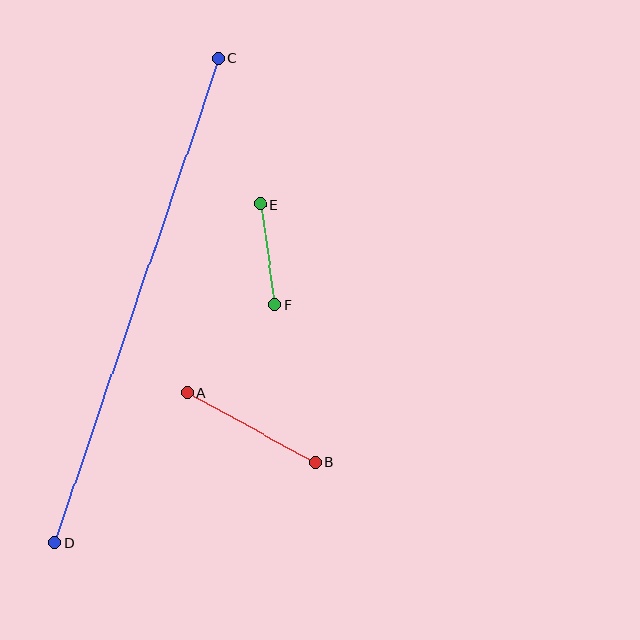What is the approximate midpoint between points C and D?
The midpoint is at approximately (137, 300) pixels.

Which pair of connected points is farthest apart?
Points C and D are farthest apart.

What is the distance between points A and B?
The distance is approximately 146 pixels.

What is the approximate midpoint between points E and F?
The midpoint is at approximately (268, 254) pixels.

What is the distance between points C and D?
The distance is approximately 511 pixels.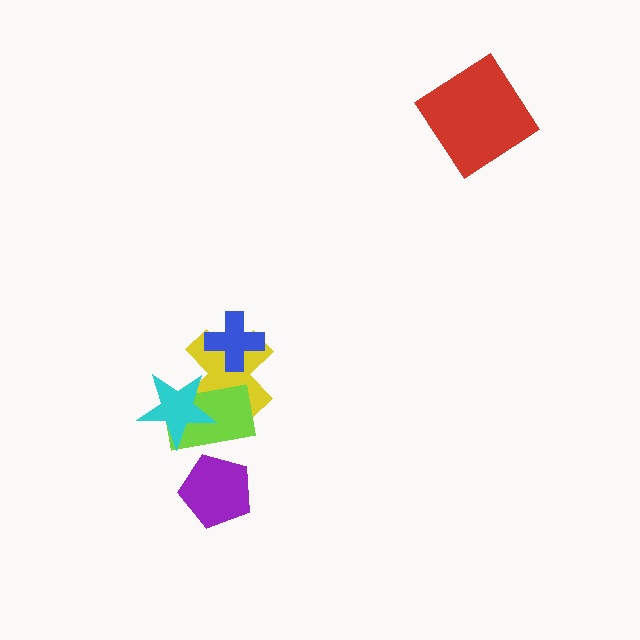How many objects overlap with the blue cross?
1 object overlaps with the blue cross.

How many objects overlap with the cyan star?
2 objects overlap with the cyan star.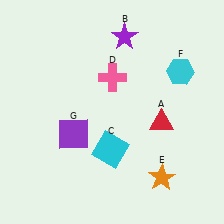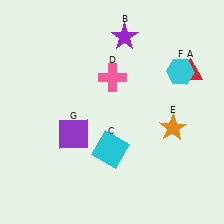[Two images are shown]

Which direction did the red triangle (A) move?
The red triangle (A) moved up.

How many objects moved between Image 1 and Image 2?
2 objects moved between the two images.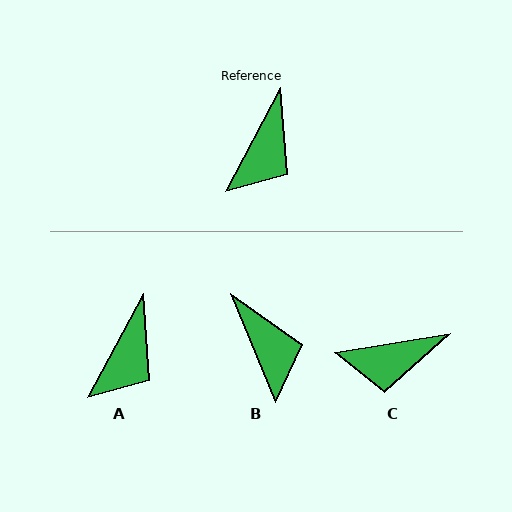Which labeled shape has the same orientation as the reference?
A.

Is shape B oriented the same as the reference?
No, it is off by about 51 degrees.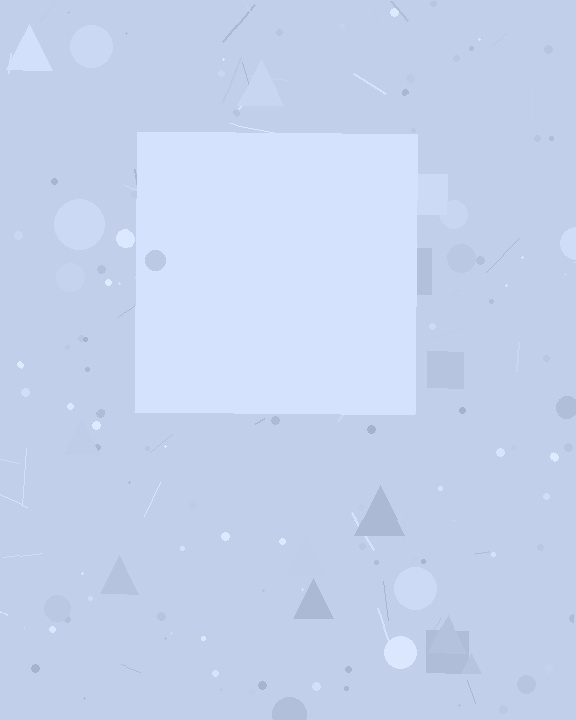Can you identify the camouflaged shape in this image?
The camouflaged shape is a square.